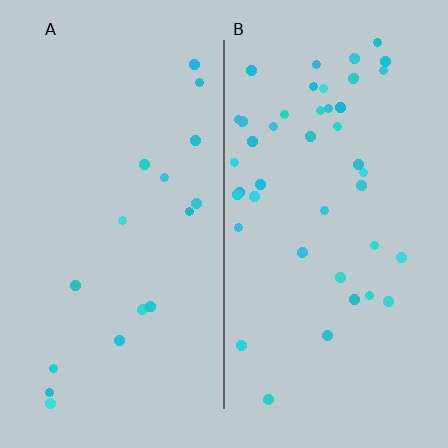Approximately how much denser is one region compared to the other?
Approximately 2.6× — region B over region A.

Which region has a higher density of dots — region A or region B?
B (the right).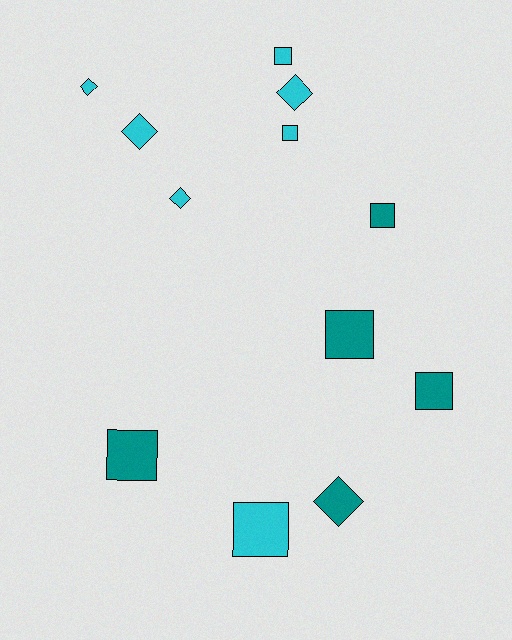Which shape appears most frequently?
Square, with 7 objects.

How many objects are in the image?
There are 12 objects.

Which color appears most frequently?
Cyan, with 7 objects.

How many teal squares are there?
There are 4 teal squares.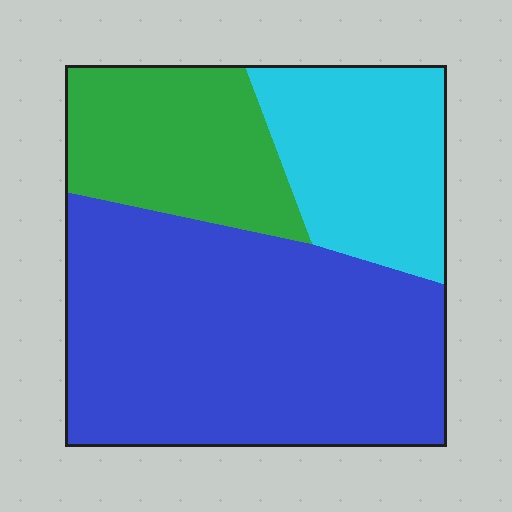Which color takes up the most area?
Blue, at roughly 55%.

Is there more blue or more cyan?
Blue.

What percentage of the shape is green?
Green covers 22% of the shape.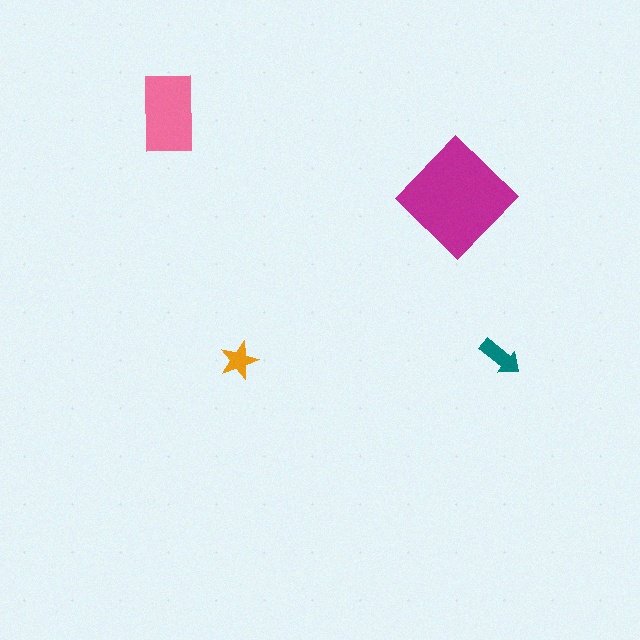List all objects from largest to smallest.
The magenta diamond, the pink rectangle, the teal arrow, the orange star.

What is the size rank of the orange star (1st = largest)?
4th.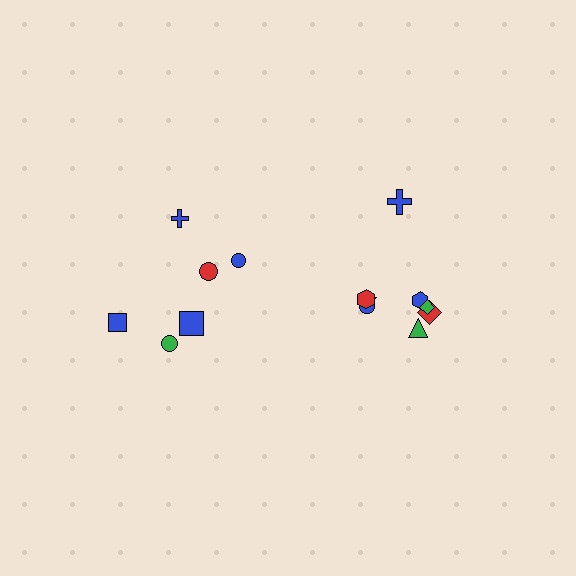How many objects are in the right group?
There are 8 objects.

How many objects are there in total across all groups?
There are 14 objects.